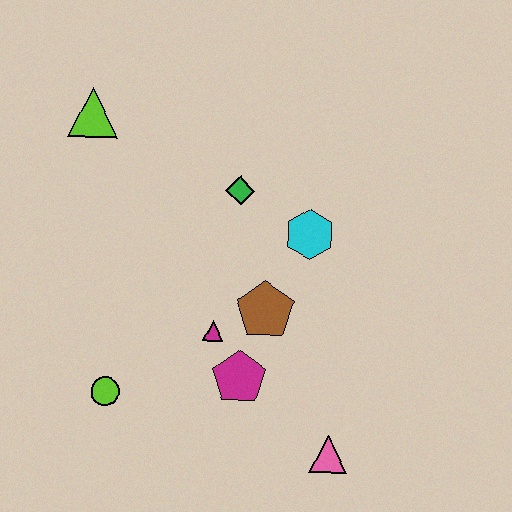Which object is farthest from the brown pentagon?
The lime triangle is farthest from the brown pentagon.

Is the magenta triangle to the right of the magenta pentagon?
No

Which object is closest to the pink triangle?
The magenta pentagon is closest to the pink triangle.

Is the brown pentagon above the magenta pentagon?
Yes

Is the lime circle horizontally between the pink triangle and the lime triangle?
Yes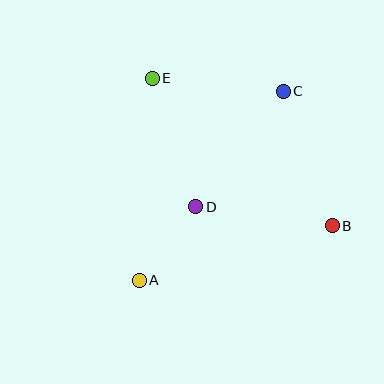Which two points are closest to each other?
Points A and D are closest to each other.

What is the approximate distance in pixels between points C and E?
The distance between C and E is approximately 132 pixels.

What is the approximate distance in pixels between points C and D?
The distance between C and D is approximately 145 pixels.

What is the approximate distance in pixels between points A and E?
The distance between A and E is approximately 202 pixels.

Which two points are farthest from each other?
Points A and C are farthest from each other.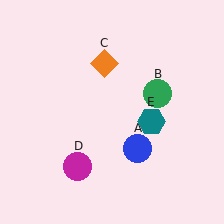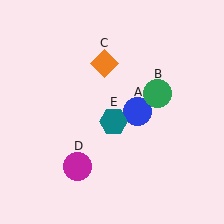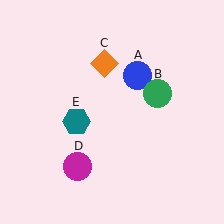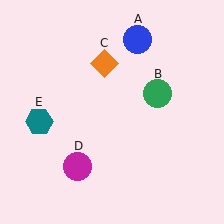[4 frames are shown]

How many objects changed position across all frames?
2 objects changed position: blue circle (object A), teal hexagon (object E).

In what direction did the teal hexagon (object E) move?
The teal hexagon (object E) moved left.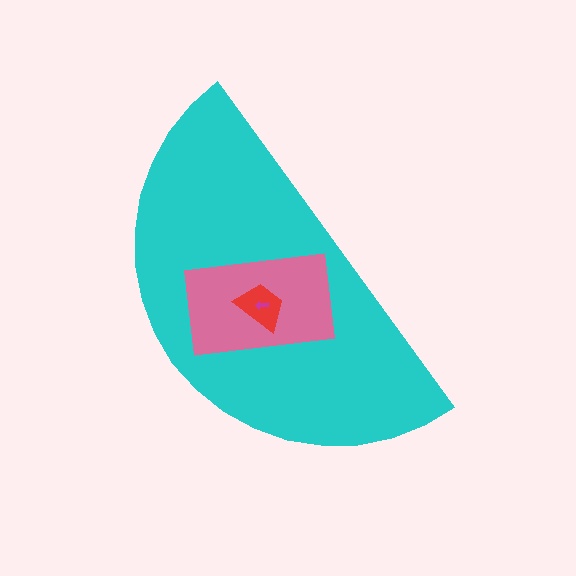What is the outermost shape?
The cyan semicircle.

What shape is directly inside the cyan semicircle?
The pink rectangle.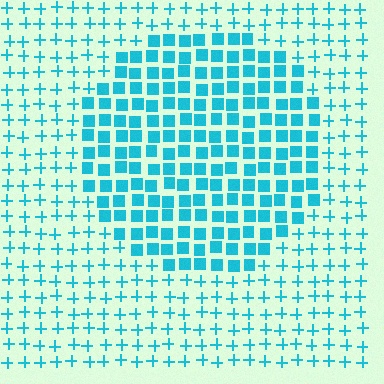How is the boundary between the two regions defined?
The boundary is defined by a change in element shape: squares inside vs. plus signs outside. All elements share the same color and spacing.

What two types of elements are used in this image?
The image uses squares inside the circle region and plus signs outside it.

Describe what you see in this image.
The image is filled with small cyan elements arranged in a uniform grid. A circle-shaped region contains squares, while the surrounding area contains plus signs. The boundary is defined purely by the change in element shape.